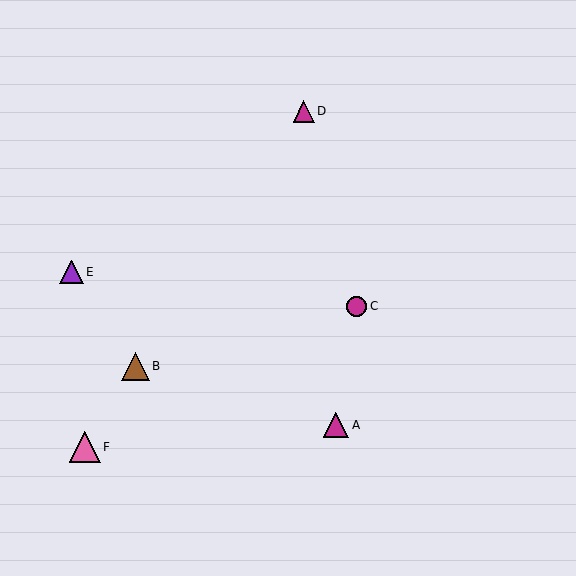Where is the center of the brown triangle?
The center of the brown triangle is at (135, 366).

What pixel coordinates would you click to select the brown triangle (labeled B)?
Click at (135, 366) to select the brown triangle B.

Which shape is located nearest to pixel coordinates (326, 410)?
The magenta triangle (labeled A) at (336, 425) is nearest to that location.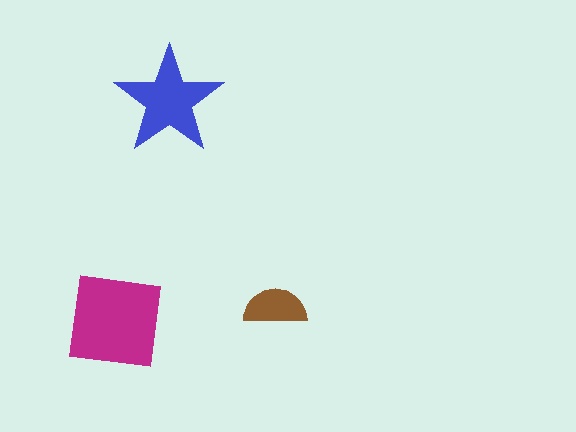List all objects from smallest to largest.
The brown semicircle, the blue star, the magenta square.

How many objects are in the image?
There are 3 objects in the image.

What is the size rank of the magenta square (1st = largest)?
1st.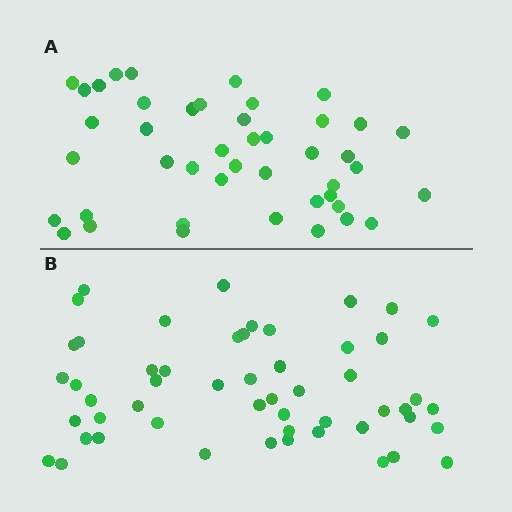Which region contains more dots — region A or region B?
Region B (the bottom region) has more dots.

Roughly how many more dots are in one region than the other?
Region B has roughly 8 or so more dots than region A.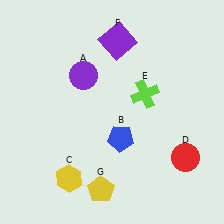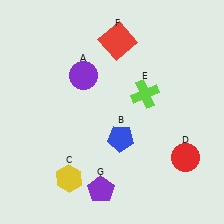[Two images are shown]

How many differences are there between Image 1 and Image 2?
There are 2 differences between the two images.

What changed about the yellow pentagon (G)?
In Image 1, G is yellow. In Image 2, it changed to purple.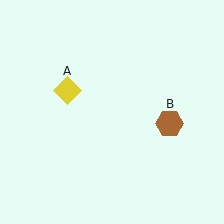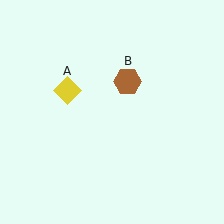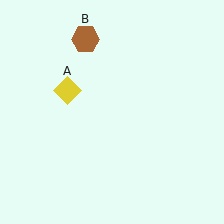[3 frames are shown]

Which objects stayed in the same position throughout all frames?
Yellow diamond (object A) remained stationary.